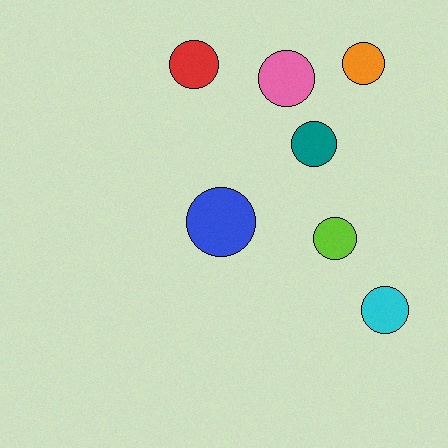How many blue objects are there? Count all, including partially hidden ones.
There is 1 blue object.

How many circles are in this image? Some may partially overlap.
There are 7 circles.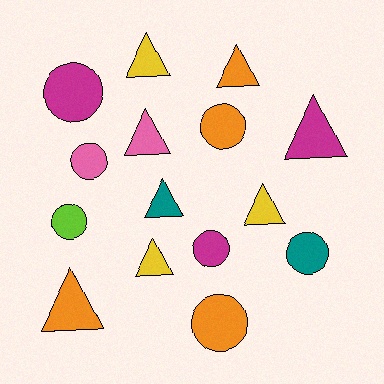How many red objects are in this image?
There are no red objects.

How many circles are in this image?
There are 7 circles.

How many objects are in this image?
There are 15 objects.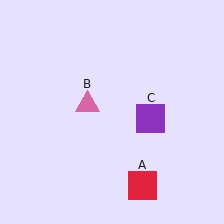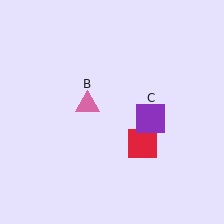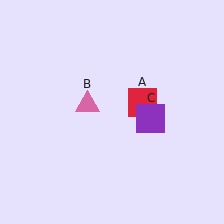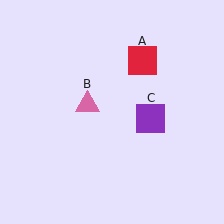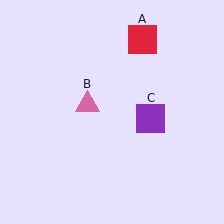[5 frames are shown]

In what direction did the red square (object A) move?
The red square (object A) moved up.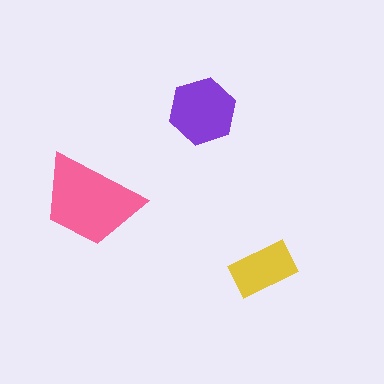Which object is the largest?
The pink trapezoid.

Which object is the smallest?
The yellow rectangle.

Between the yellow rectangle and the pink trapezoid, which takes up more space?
The pink trapezoid.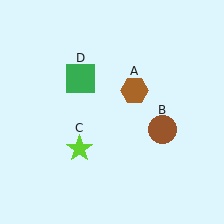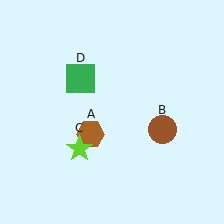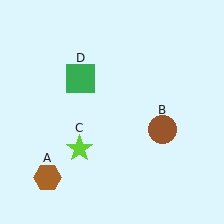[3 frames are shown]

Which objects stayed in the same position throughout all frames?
Brown circle (object B) and lime star (object C) and green square (object D) remained stationary.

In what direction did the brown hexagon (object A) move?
The brown hexagon (object A) moved down and to the left.